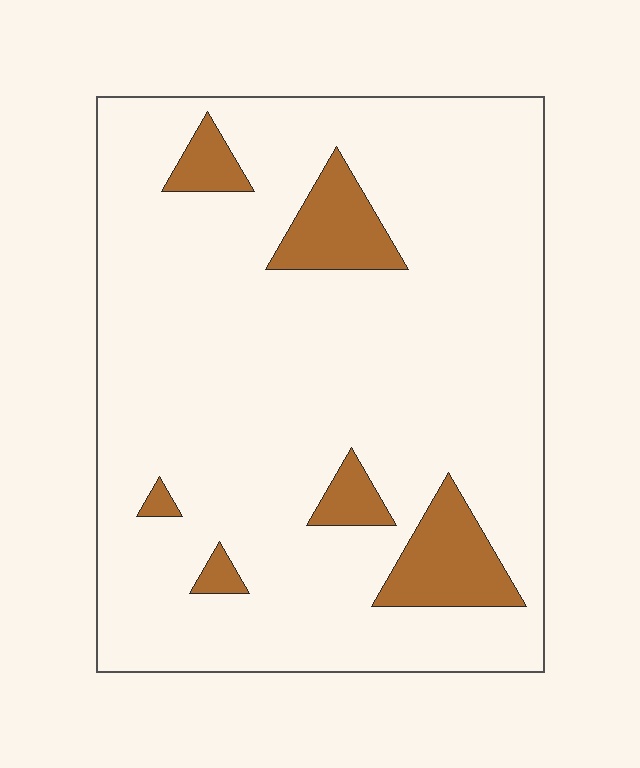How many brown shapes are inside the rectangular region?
6.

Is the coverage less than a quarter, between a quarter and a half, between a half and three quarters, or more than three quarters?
Less than a quarter.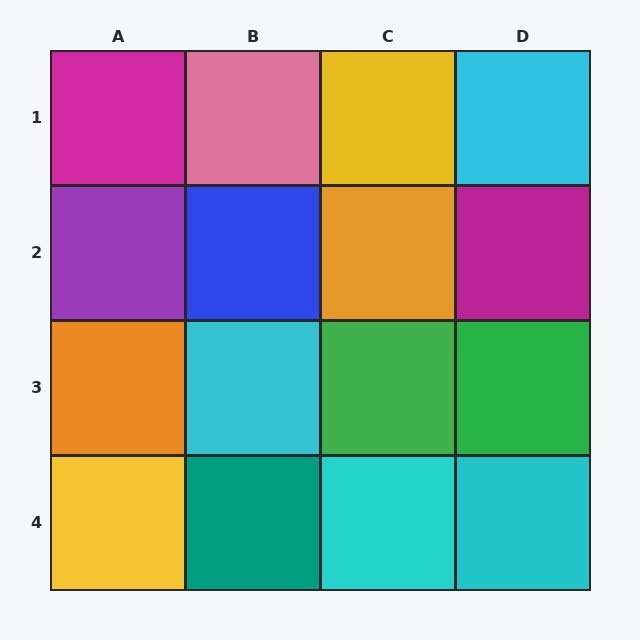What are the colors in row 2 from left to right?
Purple, blue, orange, magenta.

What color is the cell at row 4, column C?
Cyan.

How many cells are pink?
1 cell is pink.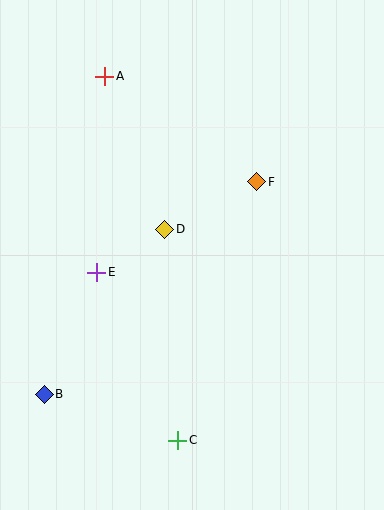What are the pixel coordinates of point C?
Point C is at (178, 440).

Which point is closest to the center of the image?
Point D at (165, 229) is closest to the center.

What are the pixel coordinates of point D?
Point D is at (165, 229).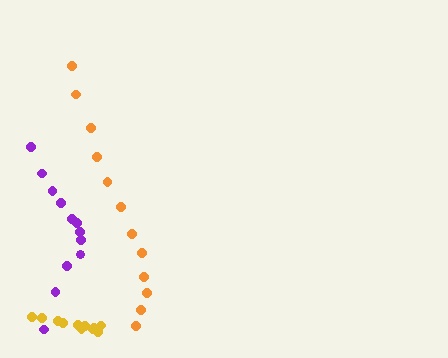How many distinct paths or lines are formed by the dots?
There are 3 distinct paths.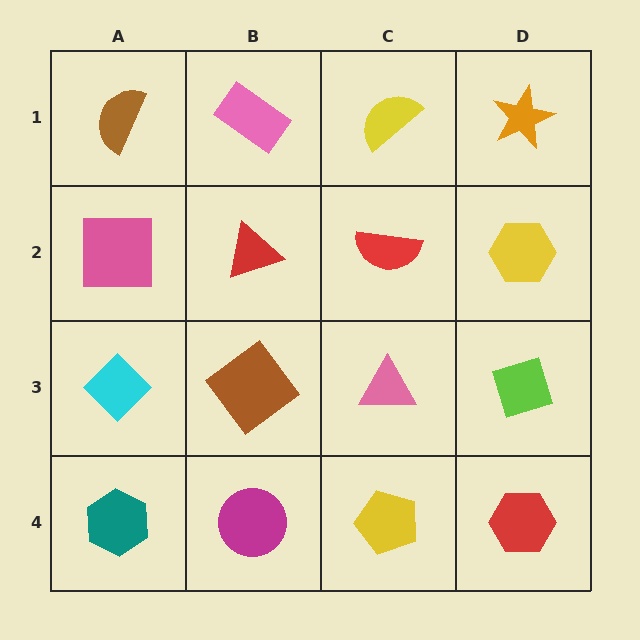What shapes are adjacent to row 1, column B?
A red triangle (row 2, column B), a brown semicircle (row 1, column A), a yellow semicircle (row 1, column C).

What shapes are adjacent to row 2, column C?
A yellow semicircle (row 1, column C), a pink triangle (row 3, column C), a red triangle (row 2, column B), a yellow hexagon (row 2, column D).